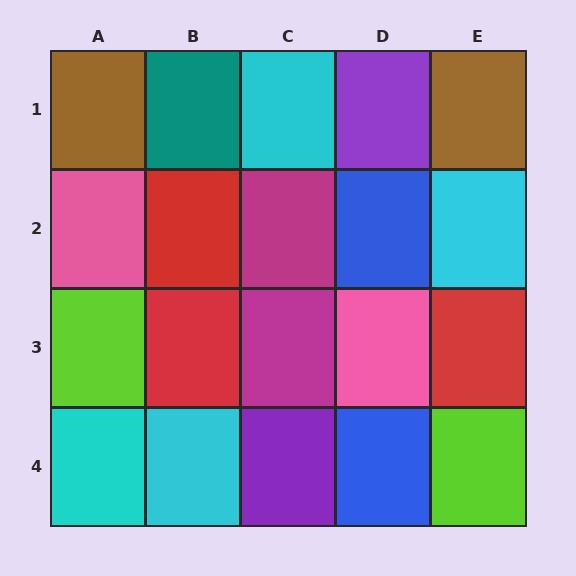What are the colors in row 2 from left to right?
Pink, red, magenta, blue, cyan.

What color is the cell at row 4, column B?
Cyan.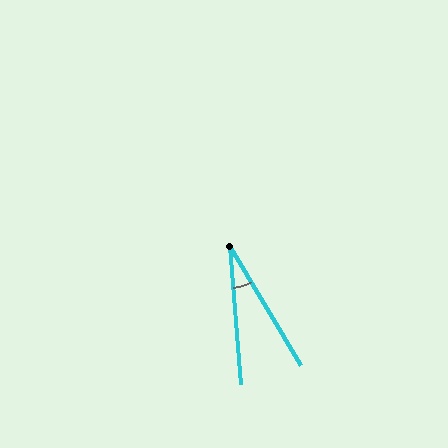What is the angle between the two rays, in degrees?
Approximately 26 degrees.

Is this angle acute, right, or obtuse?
It is acute.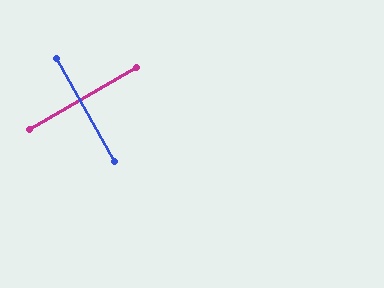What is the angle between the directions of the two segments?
Approximately 90 degrees.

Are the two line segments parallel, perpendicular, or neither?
Perpendicular — they meet at approximately 90°.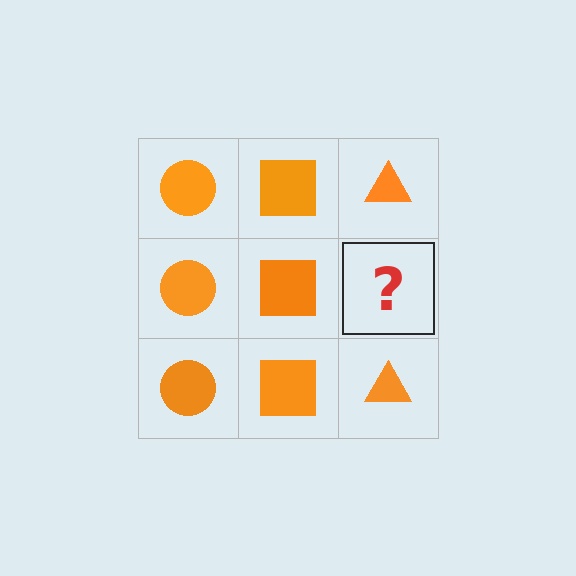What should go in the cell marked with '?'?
The missing cell should contain an orange triangle.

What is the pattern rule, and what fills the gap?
The rule is that each column has a consistent shape. The gap should be filled with an orange triangle.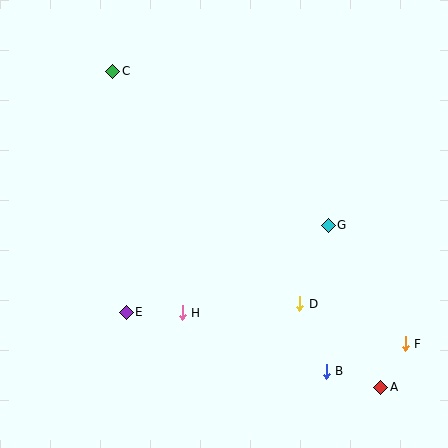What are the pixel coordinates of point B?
Point B is at (326, 371).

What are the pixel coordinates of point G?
Point G is at (328, 225).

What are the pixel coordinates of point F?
Point F is at (405, 344).